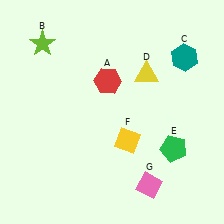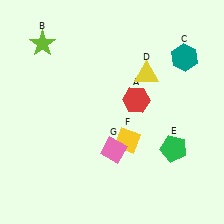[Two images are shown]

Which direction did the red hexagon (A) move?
The red hexagon (A) moved right.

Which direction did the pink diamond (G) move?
The pink diamond (G) moved left.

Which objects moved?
The objects that moved are: the red hexagon (A), the pink diamond (G).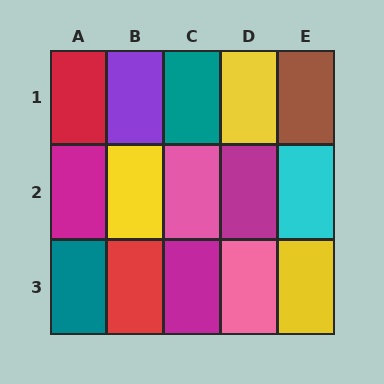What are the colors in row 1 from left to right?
Red, purple, teal, yellow, brown.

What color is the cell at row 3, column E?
Yellow.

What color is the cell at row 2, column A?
Magenta.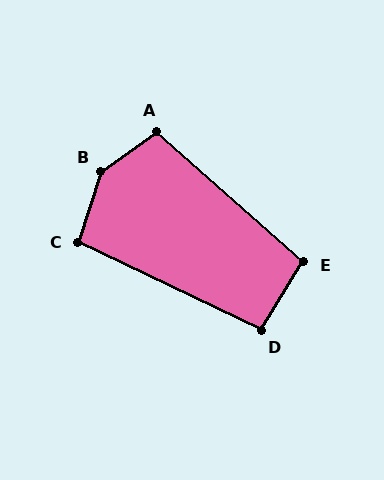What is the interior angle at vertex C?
Approximately 98 degrees (obtuse).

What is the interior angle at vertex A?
Approximately 103 degrees (obtuse).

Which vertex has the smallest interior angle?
D, at approximately 96 degrees.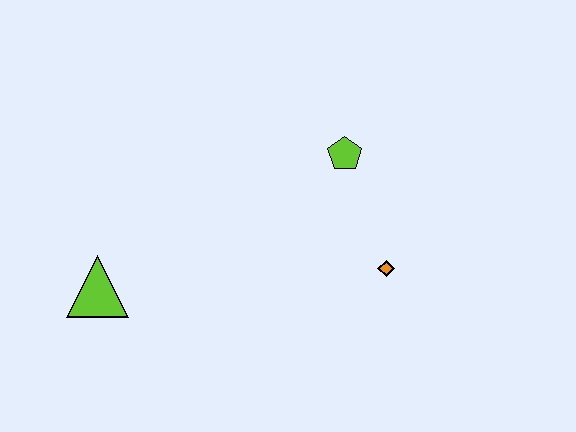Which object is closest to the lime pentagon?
The orange diamond is closest to the lime pentagon.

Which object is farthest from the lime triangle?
The orange diamond is farthest from the lime triangle.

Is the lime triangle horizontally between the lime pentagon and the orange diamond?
No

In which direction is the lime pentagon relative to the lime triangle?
The lime pentagon is to the right of the lime triangle.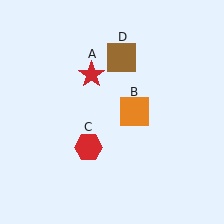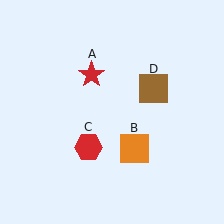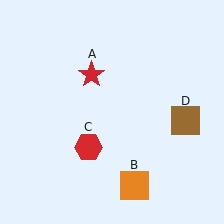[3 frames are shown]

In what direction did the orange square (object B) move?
The orange square (object B) moved down.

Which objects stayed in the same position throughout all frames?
Red star (object A) and red hexagon (object C) remained stationary.